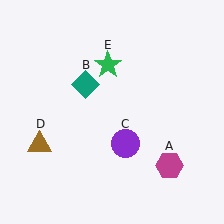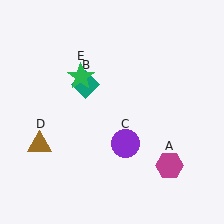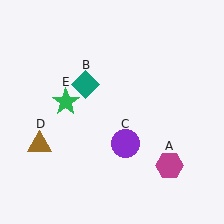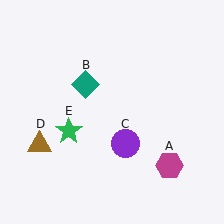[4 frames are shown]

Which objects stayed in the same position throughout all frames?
Magenta hexagon (object A) and teal diamond (object B) and purple circle (object C) and brown triangle (object D) remained stationary.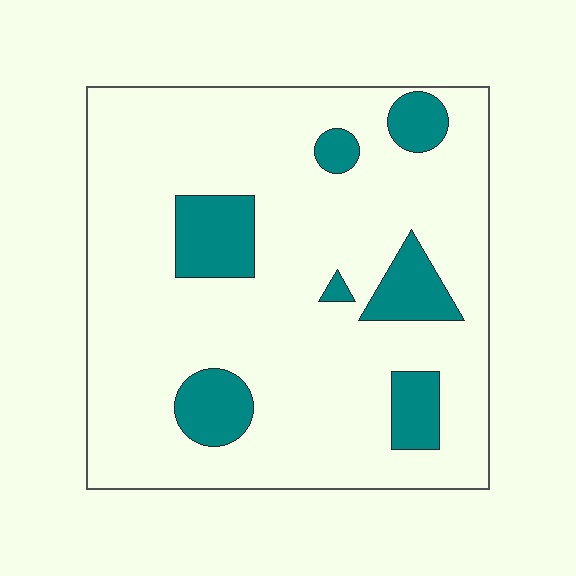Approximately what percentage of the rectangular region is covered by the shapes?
Approximately 15%.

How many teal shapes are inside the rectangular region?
7.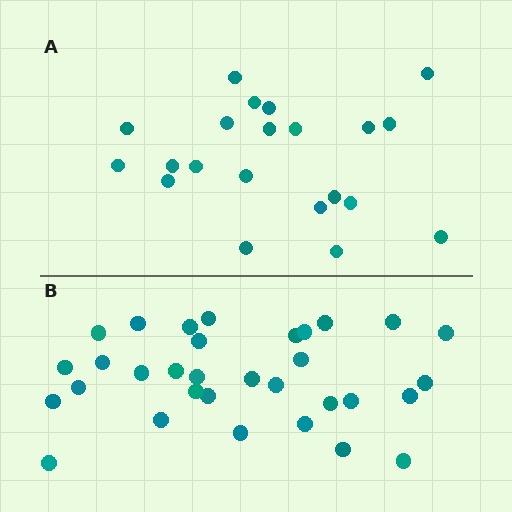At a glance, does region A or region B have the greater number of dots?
Region B (the bottom region) has more dots.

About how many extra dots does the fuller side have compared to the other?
Region B has roughly 12 or so more dots than region A.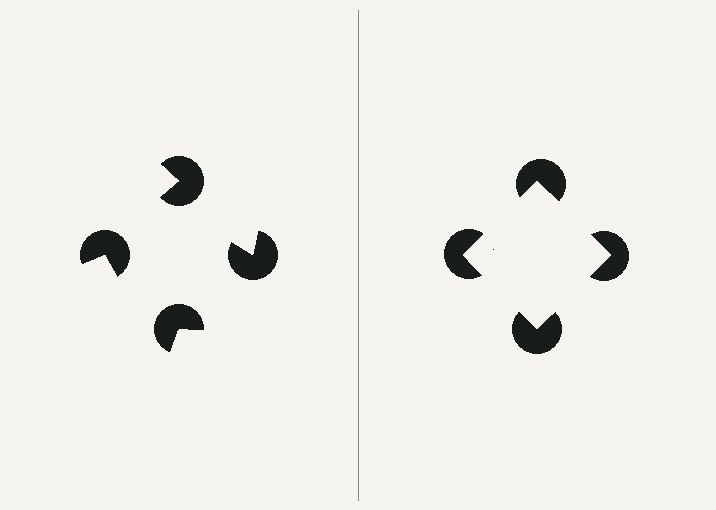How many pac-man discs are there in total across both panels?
8 — 4 on each side.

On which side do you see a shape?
An illusory square appears on the right side. On the left side the wedge cuts are rotated, so no coherent shape forms.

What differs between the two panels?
The pac-man discs are positioned identically on both sides; only the wedge orientations differ. On the right they align to a square; on the left they are misaligned.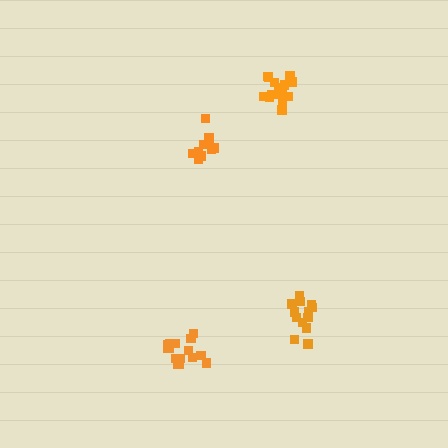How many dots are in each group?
Group 1: 15 dots, Group 2: 11 dots, Group 3: 14 dots, Group 4: 16 dots (56 total).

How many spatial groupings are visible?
There are 4 spatial groupings.